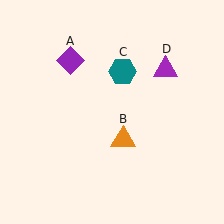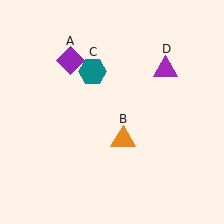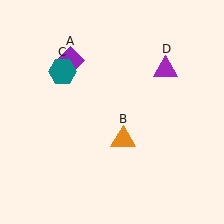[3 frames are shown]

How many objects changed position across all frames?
1 object changed position: teal hexagon (object C).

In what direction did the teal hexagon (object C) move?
The teal hexagon (object C) moved left.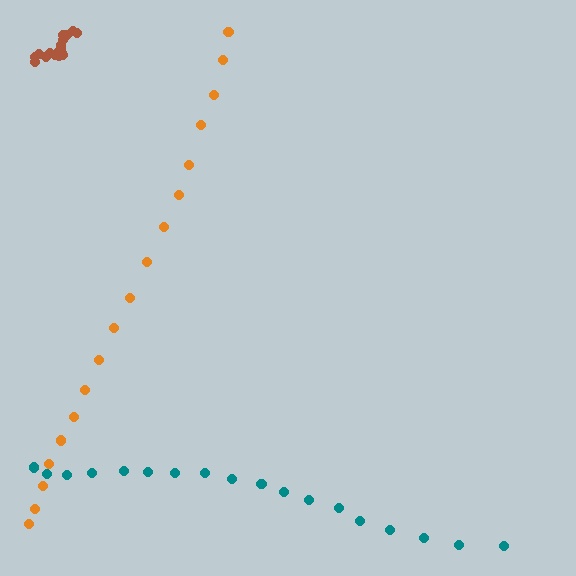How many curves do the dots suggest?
There are 3 distinct paths.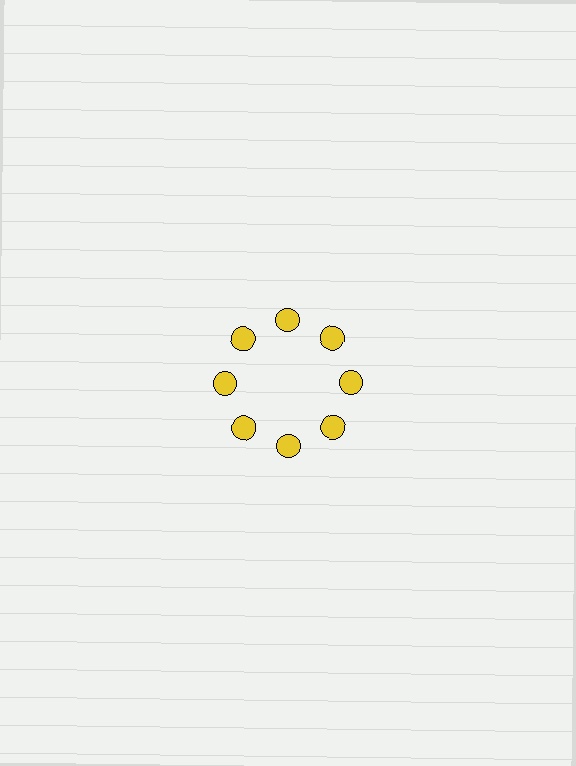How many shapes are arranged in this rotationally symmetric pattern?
There are 8 shapes, arranged in 8 groups of 1.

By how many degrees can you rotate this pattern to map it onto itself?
The pattern maps onto itself every 45 degrees of rotation.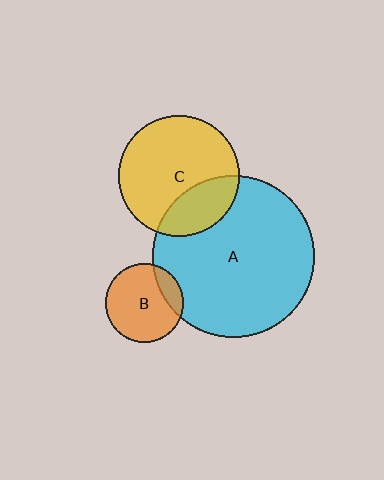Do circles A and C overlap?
Yes.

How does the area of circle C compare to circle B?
Approximately 2.4 times.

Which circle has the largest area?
Circle A (cyan).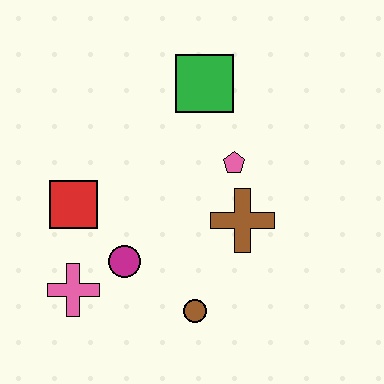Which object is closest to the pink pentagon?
The brown cross is closest to the pink pentagon.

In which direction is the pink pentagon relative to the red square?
The pink pentagon is to the right of the red square.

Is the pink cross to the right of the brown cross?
No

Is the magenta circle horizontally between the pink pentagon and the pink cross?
Yes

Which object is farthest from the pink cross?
The green square is farthest from the pink cross.